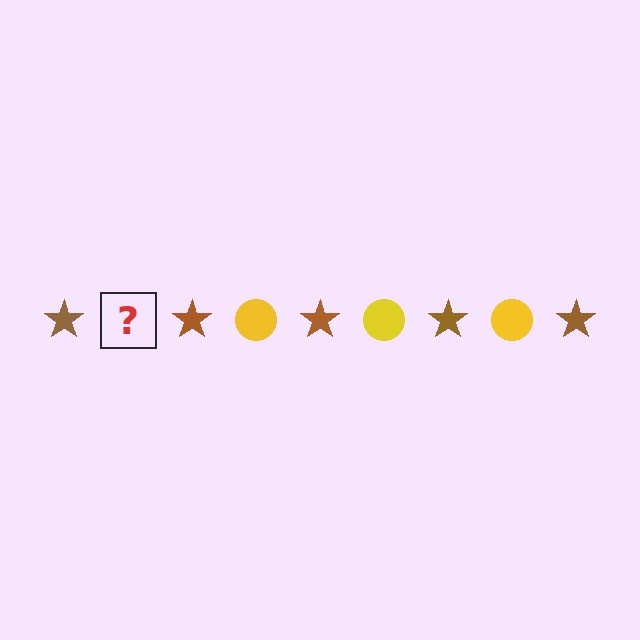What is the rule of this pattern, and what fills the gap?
The rule is that the pattern alternates between brown star and yellow circle. The gap should be filled with a yellow circle.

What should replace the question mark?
The question mark should be replaced with a yellow circle.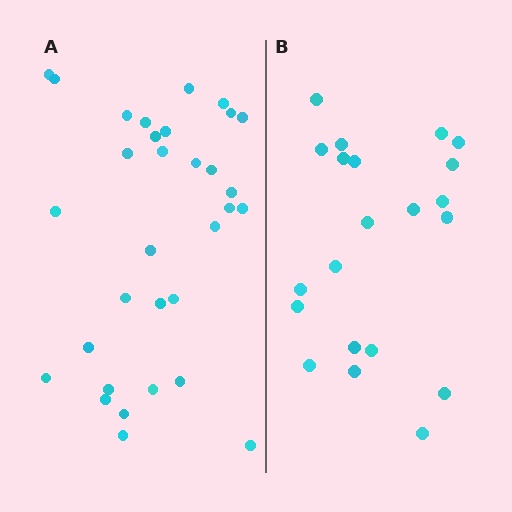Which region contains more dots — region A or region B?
Region A (the left region) has more dots.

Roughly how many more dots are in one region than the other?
Region A has roughly 12 or so more dots than region B.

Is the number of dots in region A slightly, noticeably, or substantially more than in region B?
Region A has substantially more. The ratio is roughly 1.5 to 1.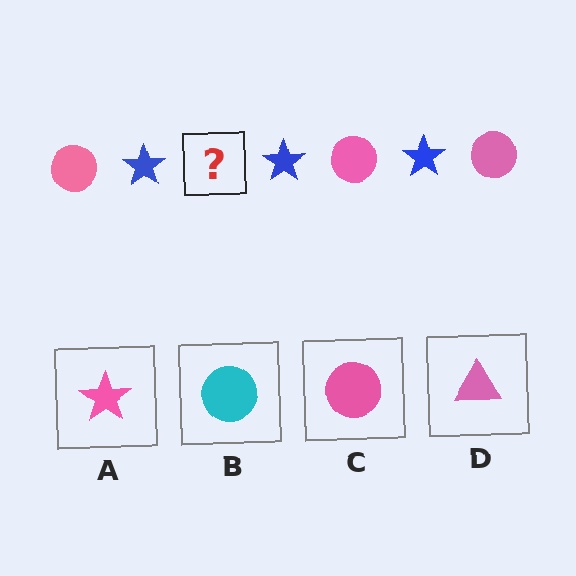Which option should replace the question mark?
Option C.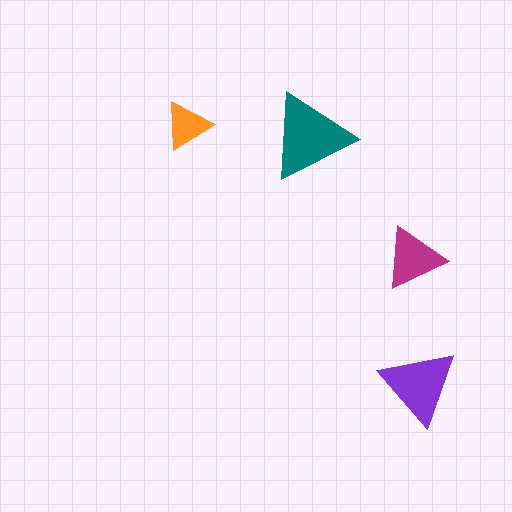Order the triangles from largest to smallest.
the teal one, the purple one, the magenta one, the orange one.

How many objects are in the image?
There are 4 objects in the image.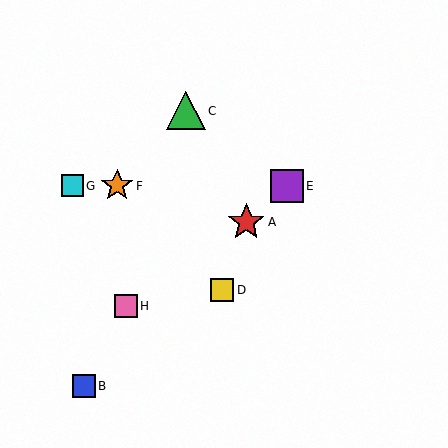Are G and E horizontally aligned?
Yes, both are at y≈186.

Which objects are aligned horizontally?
Objects E, F, G are aligned horizontally.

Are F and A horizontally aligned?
No, F is at y≈186 and A is at y≈222.